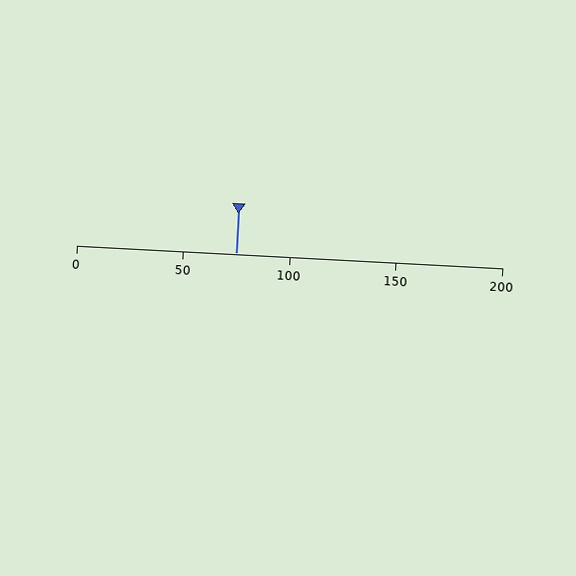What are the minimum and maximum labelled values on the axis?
The axis runs from 0 to 200.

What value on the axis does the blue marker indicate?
The marker indicates approximately 75.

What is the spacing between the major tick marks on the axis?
The major ticks are spaced 50 apart.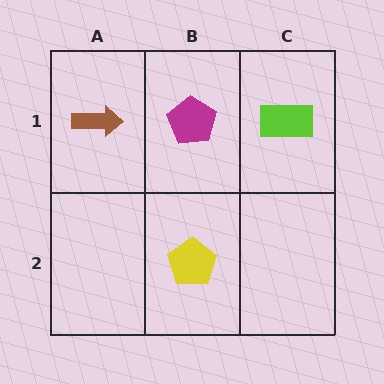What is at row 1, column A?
A brown arrow.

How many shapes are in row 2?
1 shape.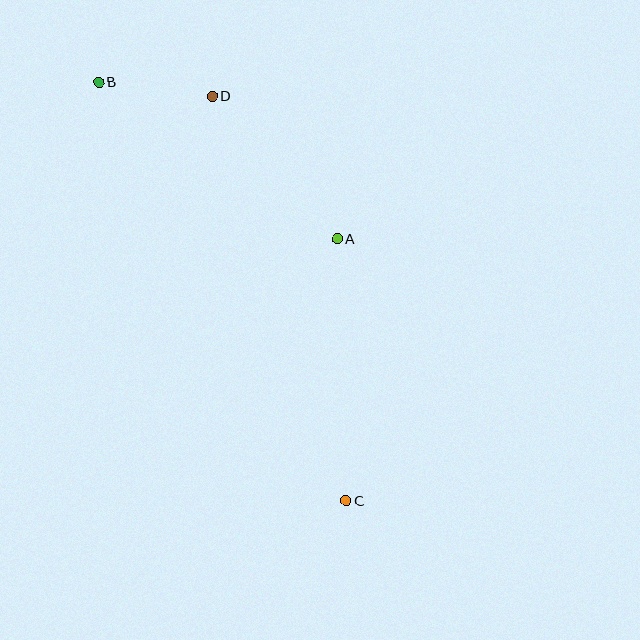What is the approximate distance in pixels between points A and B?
The distance between A and B is approximately 286 pixels.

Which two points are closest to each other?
Points B and D are closest to each other.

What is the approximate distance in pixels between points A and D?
The distance between A and D is approximately 190 pixels.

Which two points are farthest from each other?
Points B and C are farthest from each other.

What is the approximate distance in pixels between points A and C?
The distance between A and C is approximately 262 pixels.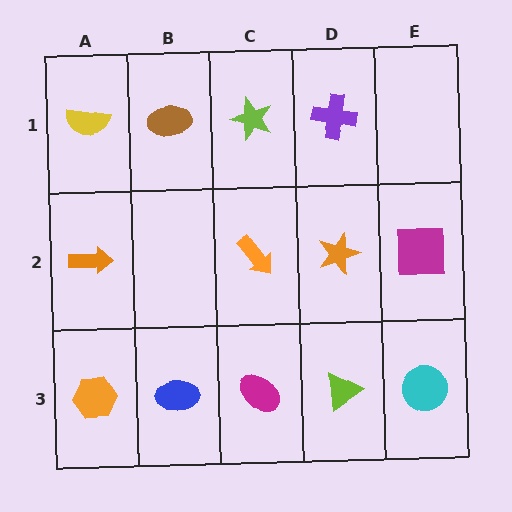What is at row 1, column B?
A brown ellipse.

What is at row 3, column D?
A lime triangle.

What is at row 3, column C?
A magenta ellipse.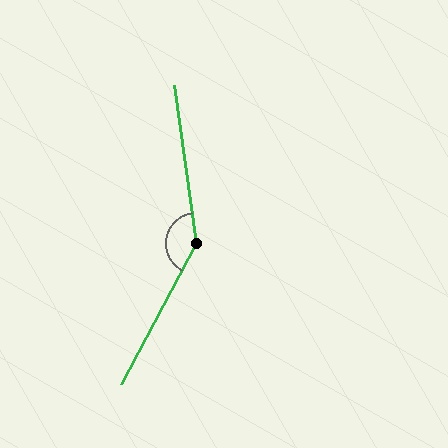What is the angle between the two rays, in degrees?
Approximately 144 degrees.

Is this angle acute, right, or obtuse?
It is obtuse.